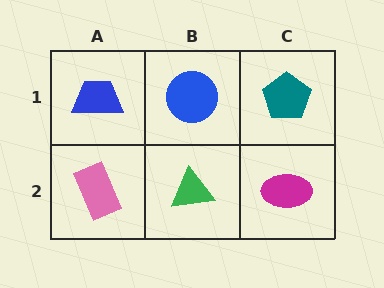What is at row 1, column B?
A blue circle.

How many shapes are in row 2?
3 shapes.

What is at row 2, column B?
A green triangle.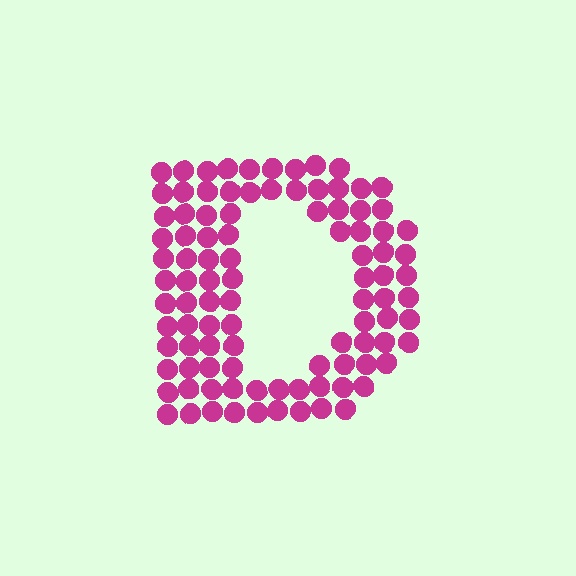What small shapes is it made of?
It is made of small circles.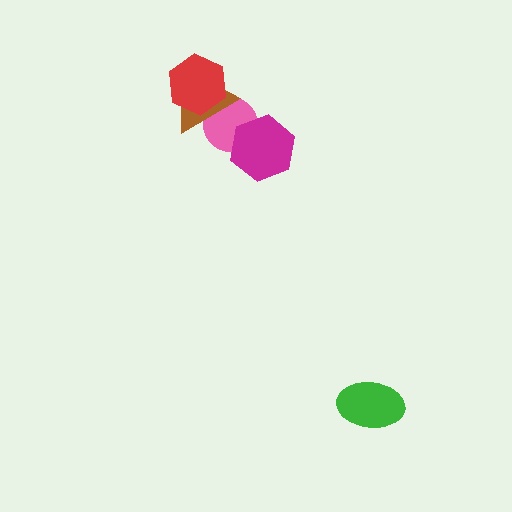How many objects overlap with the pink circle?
2 objects overlap with the pink circle.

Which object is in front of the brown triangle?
The red hexagon is in front of the brown triangle.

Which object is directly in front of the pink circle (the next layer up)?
The brown triangle is directly in front of the pink circle.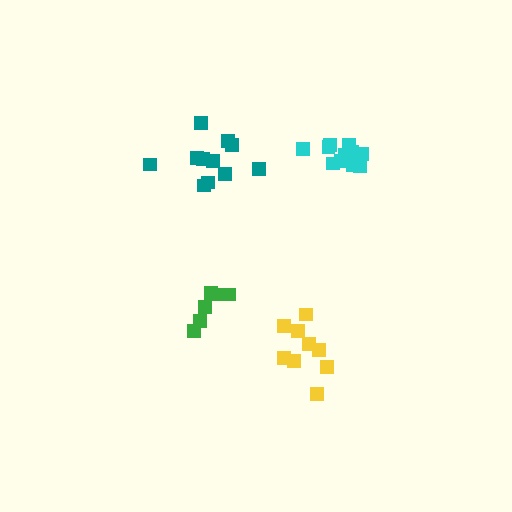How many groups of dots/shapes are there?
There are 4 groups.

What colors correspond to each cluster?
The clusters are colored: yellow, teal, green, cyan.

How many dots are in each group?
Group 1: 9 dots, Group 2: 11 dots, Group 3: 6 dots, Group 4: 12 dots (38 total).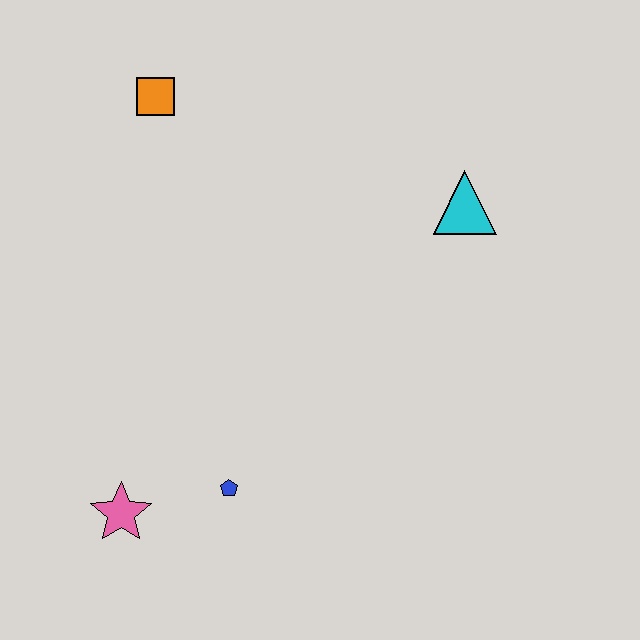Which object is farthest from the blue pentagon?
The orange square is farthest from the blue pentagon.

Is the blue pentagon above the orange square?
No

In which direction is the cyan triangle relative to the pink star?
The cyan triangle is to the right of the pink star.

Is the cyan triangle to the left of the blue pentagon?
No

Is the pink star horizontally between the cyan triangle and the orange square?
No